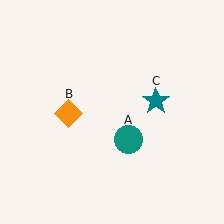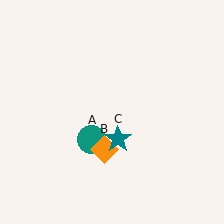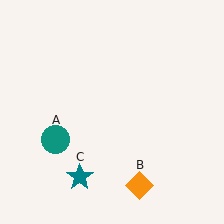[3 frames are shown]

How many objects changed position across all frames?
3 objects changed position: teal circle (object A), orange diamond (object B), teal star (object C).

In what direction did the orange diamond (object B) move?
The orange diamond (object B) moved down and to the right.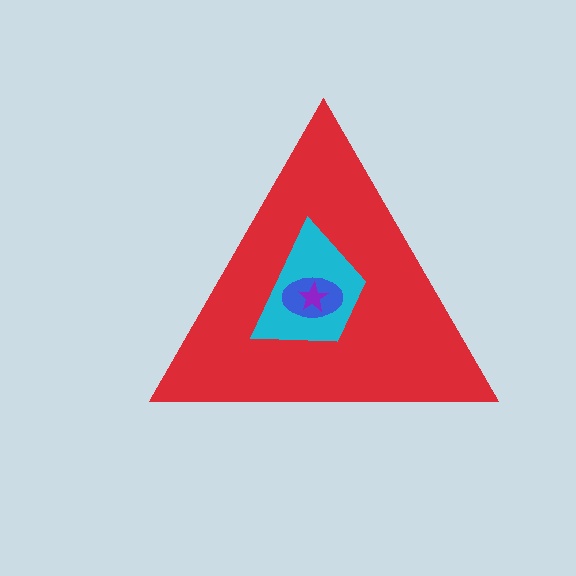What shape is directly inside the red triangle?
The cyan trapezoid.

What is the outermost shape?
The red triangle.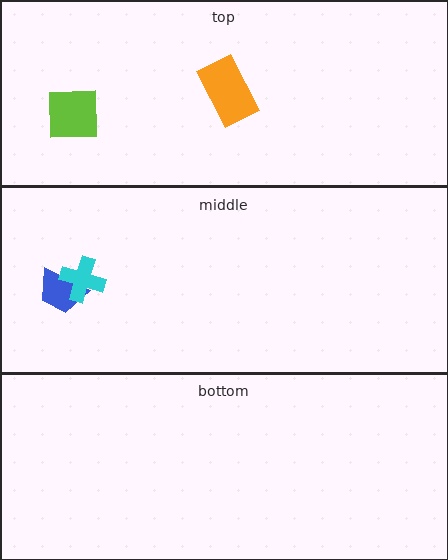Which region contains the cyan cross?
The middle region.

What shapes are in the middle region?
The blue trapezoid, the cyan cross.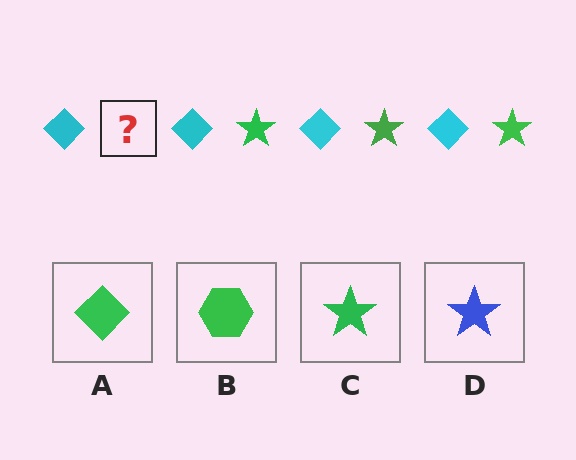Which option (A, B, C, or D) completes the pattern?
C.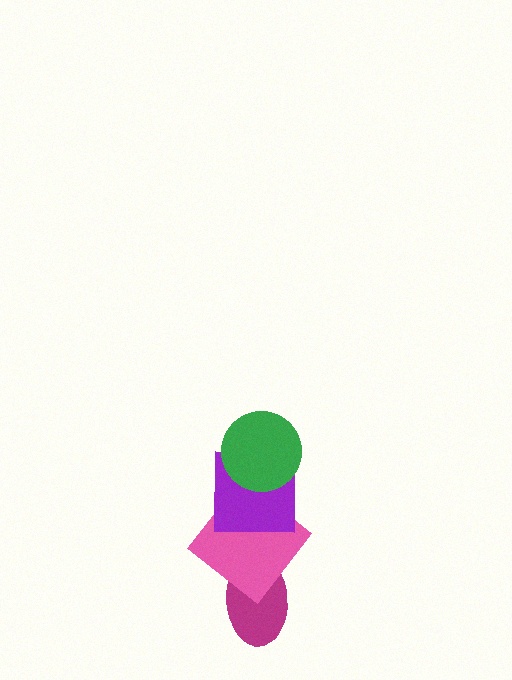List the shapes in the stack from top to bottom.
From top to bottom: the green circle, the purple square, the pink diamond, the magenta ellipse.